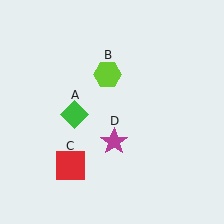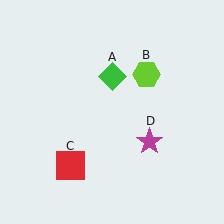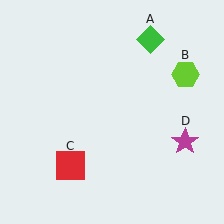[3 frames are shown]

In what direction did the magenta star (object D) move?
The magenta star (object D) moved right.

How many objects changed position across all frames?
3 objects changed position: green diamond (object A), lime hexagon (object B), magenta star (object D).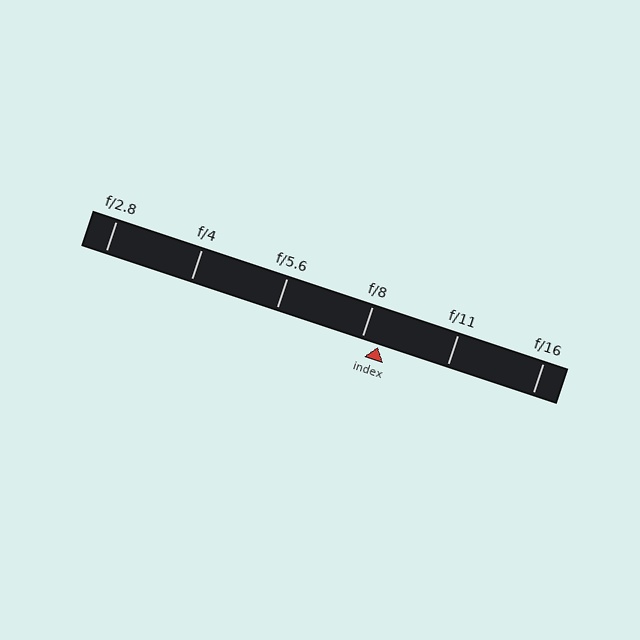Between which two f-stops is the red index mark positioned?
The index mark is between f/8 and f/11.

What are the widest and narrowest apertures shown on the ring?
The widest aperture shown is f/2.8 and the narrowest is f/16.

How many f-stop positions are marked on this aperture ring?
There are 6 f-stop positions marked.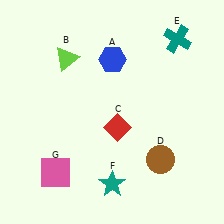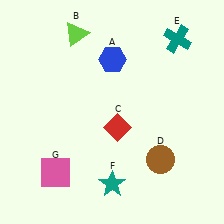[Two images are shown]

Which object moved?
The lime triangle (B) moved up.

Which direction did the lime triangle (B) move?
The lime triangle (B) moved up.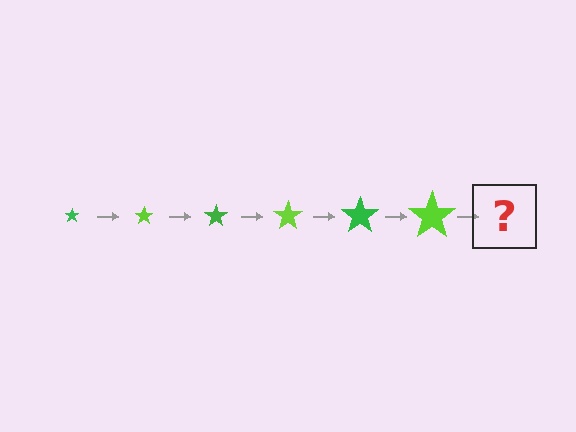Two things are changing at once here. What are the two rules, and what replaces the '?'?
The two rules are that the star grows larger each step and the color cycles through green and lime. The '?' should be a green star, larger than the previous one.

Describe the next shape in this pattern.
It should be a green star, larger than the previous one.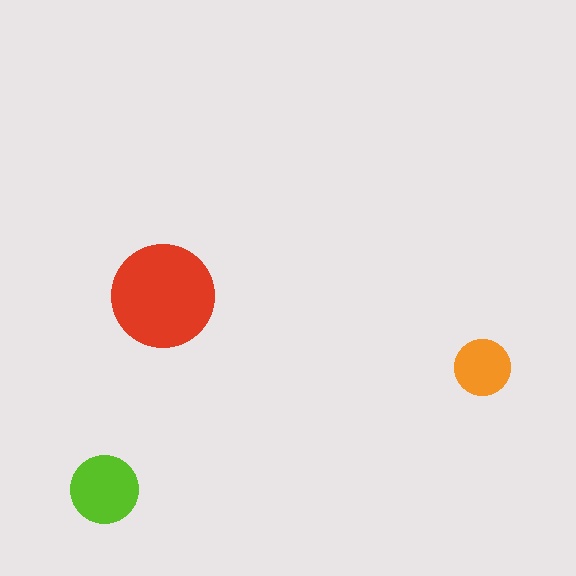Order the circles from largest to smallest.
the red one, the lime one, the orange one.